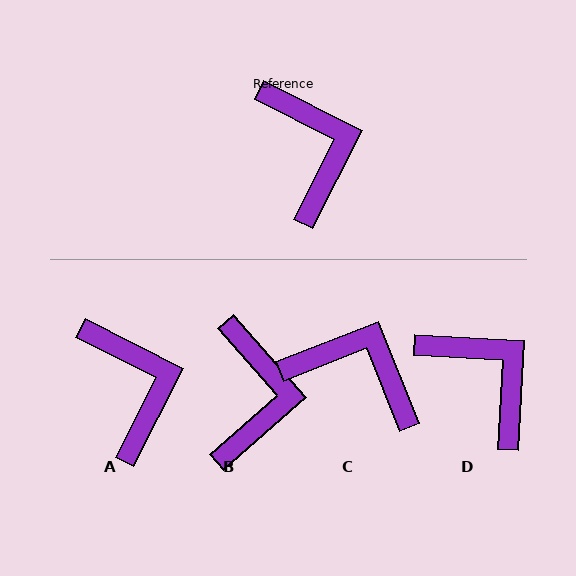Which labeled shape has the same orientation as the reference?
A.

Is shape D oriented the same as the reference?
No, it is off by about 24 degrees.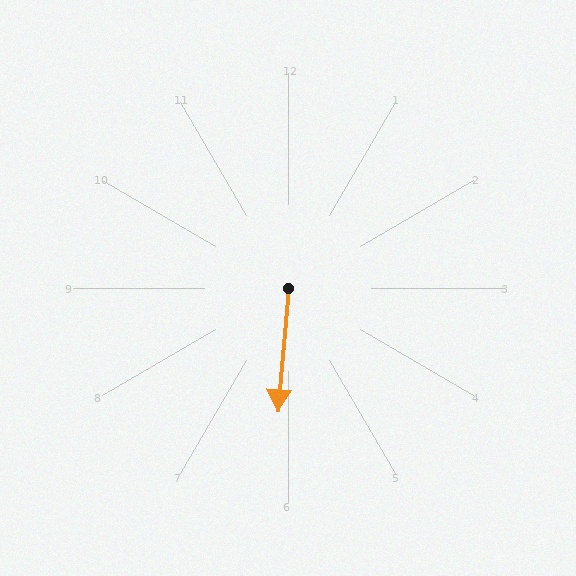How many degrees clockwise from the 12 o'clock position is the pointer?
Approximately 185 degrees.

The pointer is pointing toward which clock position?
Roughly 6 o'clock.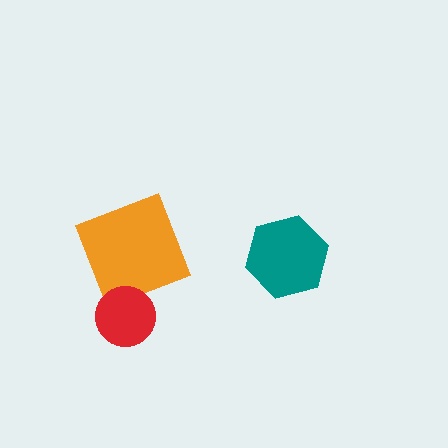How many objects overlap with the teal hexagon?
0 objects overlap with the teal hexagon.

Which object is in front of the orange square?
The red circle is in front of the orange square.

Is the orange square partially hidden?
Yes, it is partially covered by another shape.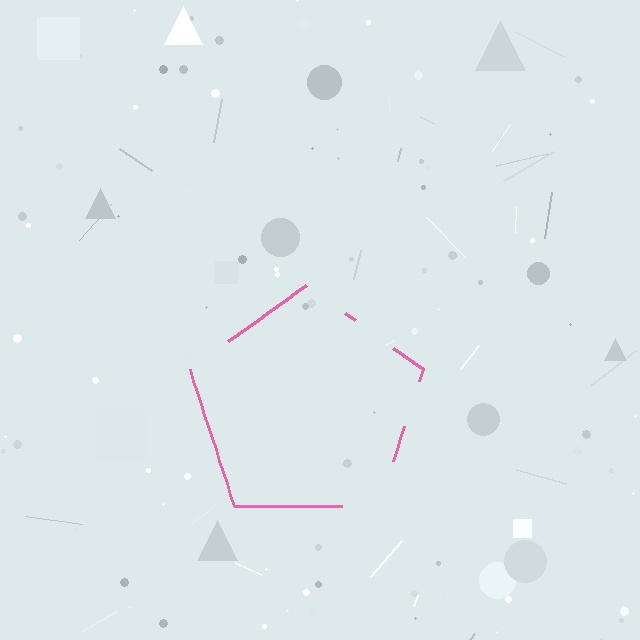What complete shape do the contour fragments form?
The contour fragments form a pentagon.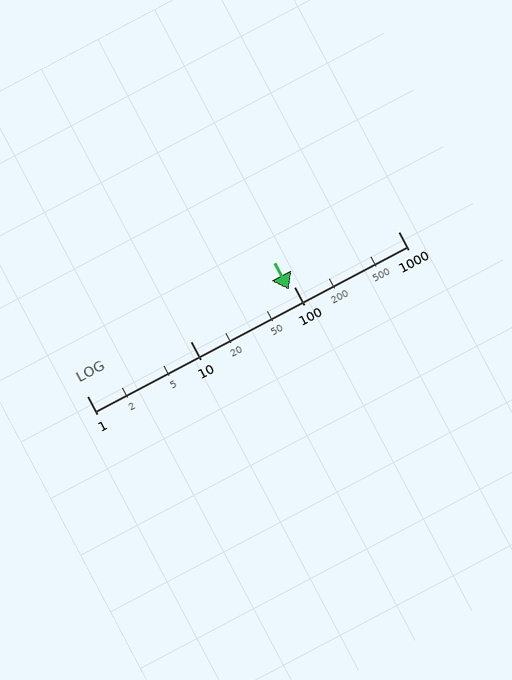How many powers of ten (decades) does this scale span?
The scale spans 3 decades, from 1 to 1000.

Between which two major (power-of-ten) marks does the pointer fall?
The pointer is between 10 and 100.